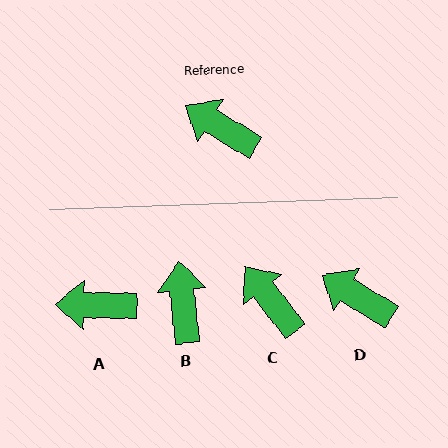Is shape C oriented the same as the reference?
No, it is off by about 20 degrees.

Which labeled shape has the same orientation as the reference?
D.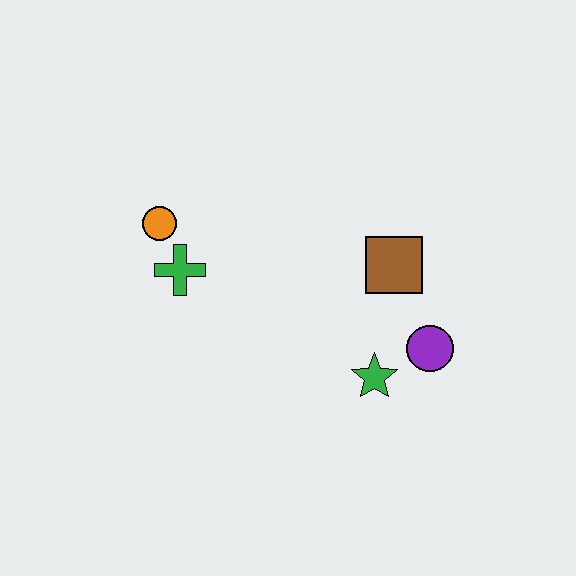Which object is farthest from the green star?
The orange circle is farthest from the green star.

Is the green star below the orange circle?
Yes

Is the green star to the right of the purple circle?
No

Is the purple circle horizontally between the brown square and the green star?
No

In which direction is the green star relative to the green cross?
The green star is to the right of the green cross.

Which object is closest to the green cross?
The orange circle is closest to the green cross.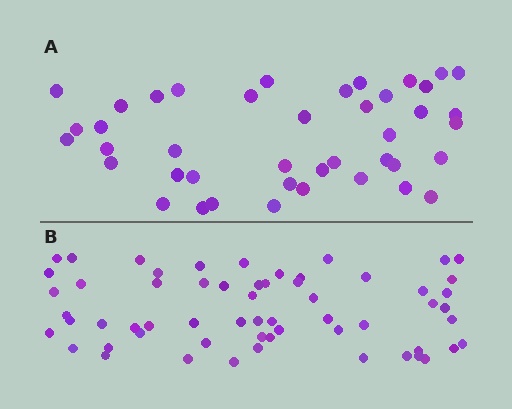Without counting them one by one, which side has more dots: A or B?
Region B (the bottom region) has more dots.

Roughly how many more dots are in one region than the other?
Region B has approximately 20 more dots than region A.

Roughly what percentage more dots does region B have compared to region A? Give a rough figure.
About 45% more.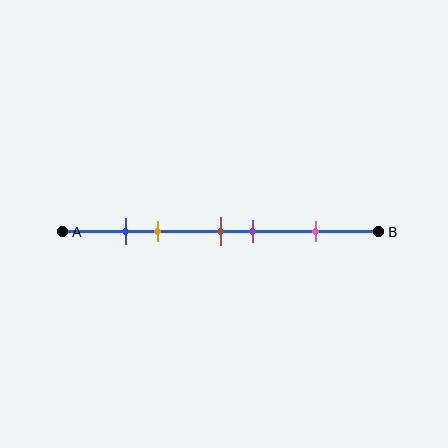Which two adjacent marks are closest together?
The blue and orange marks are the closest adjacent pair.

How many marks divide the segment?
There are 5 marks dividing the segment.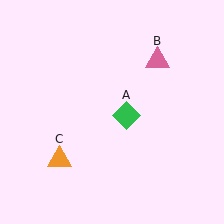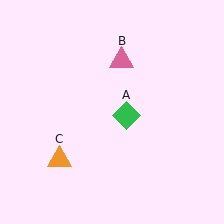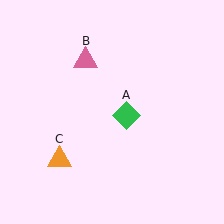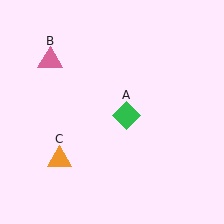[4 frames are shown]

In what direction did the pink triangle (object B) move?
The pink triangle (object B) moved left.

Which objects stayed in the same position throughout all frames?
Green diamond (object A) and orange triangle (object C) remained stationary.